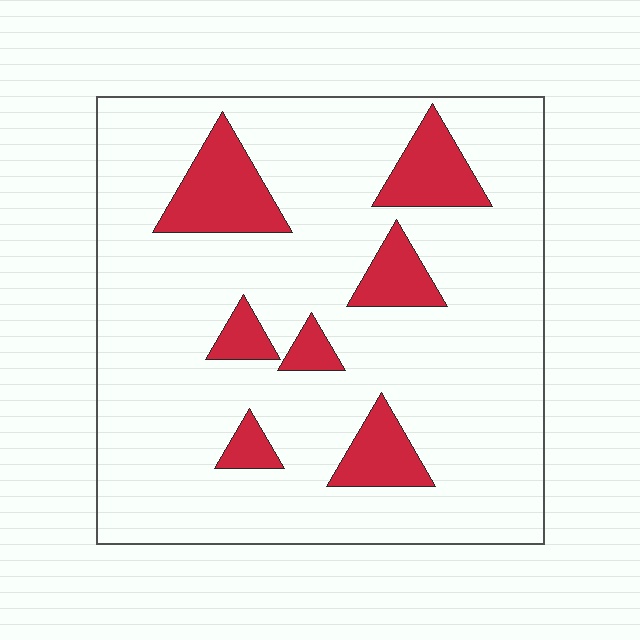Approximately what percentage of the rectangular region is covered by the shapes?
Approximately 15%.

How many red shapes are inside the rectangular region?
7.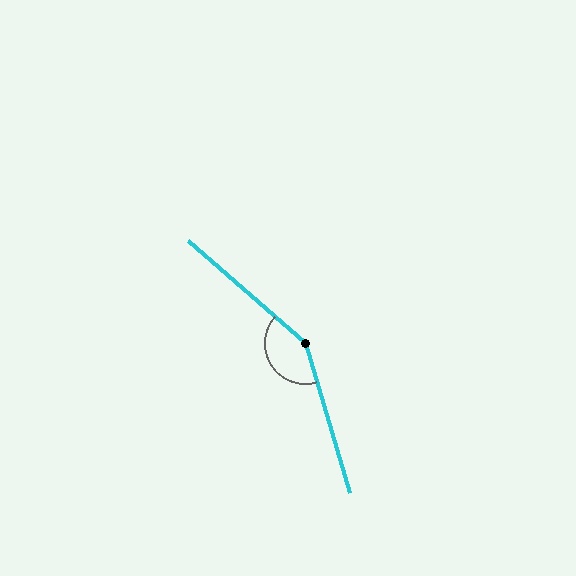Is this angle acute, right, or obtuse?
It is obtuse.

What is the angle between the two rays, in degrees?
Approximately 147 degrees.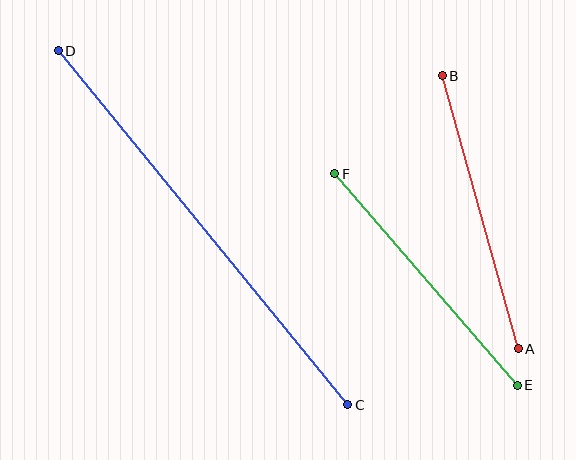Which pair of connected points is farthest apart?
Points C and D are farthest apart.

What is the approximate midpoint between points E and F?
The midpoint is at approximately (426, 279) pixels.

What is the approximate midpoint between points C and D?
The midpoint is at approximately (203, 228) pixels.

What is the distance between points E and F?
The distance is approximately 279 pixels.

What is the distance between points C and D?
The distance is approximately 457 pixels.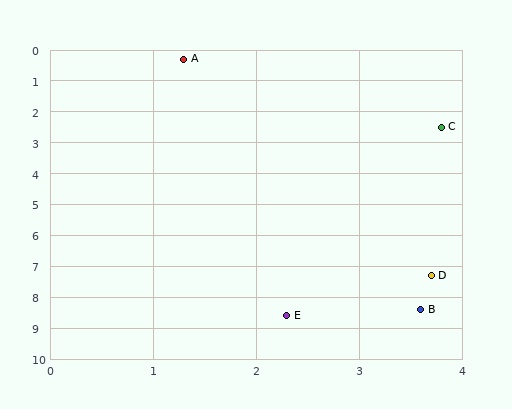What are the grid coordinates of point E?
Point E is at approximately (2.3, 8.6).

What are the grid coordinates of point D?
Point D is at approximately (3.7, 7.3).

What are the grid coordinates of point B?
Point B is at approximately (3.6, 8.4).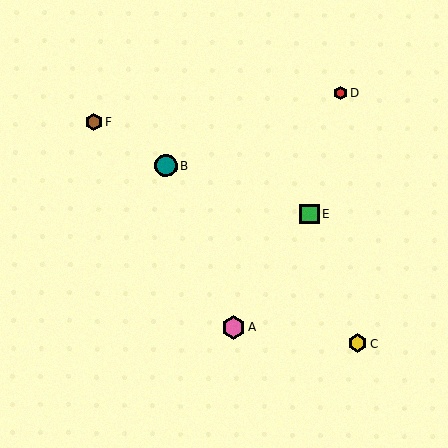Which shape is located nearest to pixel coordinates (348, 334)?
The yellow hexagon (labeled C) at (357, 344) is nearest to that location.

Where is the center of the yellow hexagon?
The center of the yellow hexagon is at (357, 344).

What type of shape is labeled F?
Shape F is a brown hexagon.